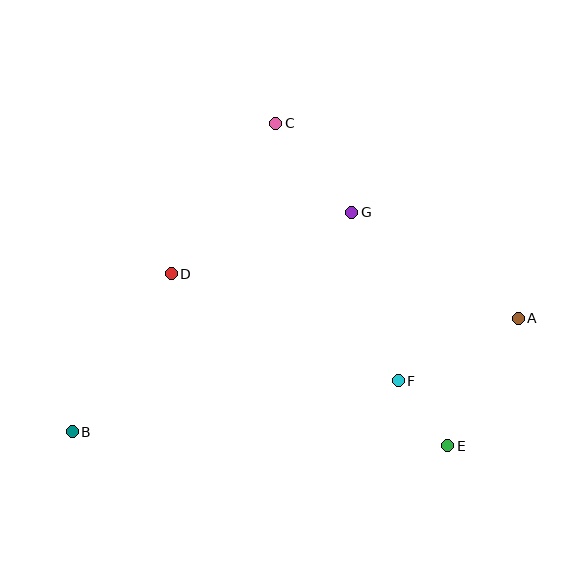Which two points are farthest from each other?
Points A and B are farthest from each other.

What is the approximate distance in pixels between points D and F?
The distance between D and F is approximately 251 pixels.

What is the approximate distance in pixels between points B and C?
The distance between B and C is approximately 370 pixels.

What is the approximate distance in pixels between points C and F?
The distance between C and F is approximately 285 pixels.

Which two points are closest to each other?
Points E and F are closest to each other.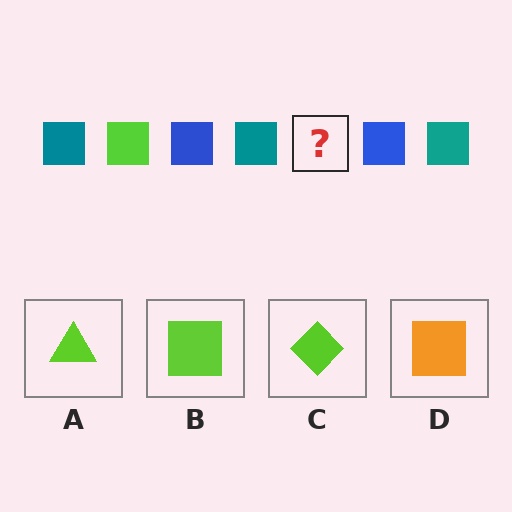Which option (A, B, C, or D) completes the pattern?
B.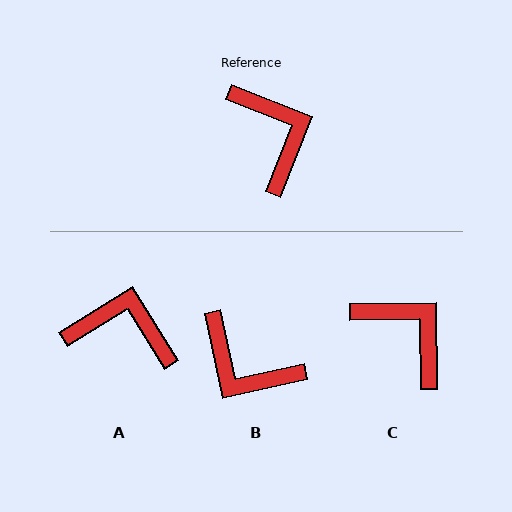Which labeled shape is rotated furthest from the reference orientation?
B, about 146 degrees away.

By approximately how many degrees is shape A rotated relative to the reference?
Approximately 53 degrees counter-clockwise.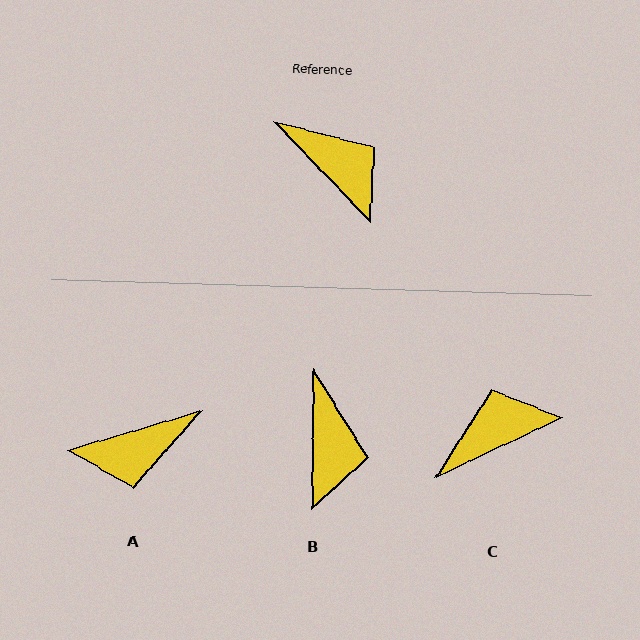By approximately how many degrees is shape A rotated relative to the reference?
Approximately 117 degrees clockwise.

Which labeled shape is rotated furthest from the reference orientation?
A, about 117 degrees away.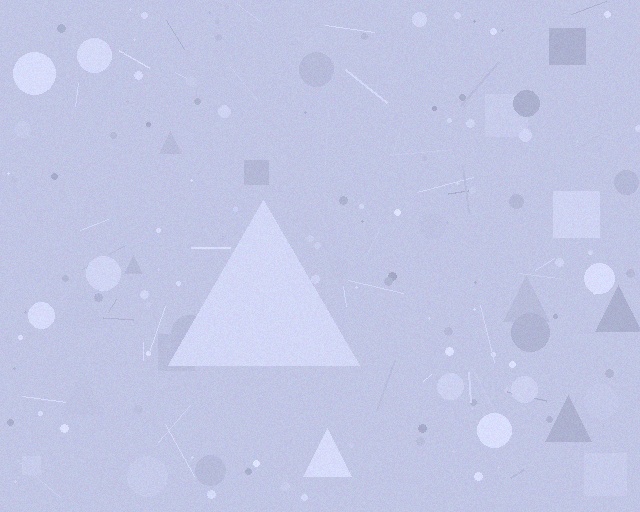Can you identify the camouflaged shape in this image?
The camouflaged shape is a triangle.